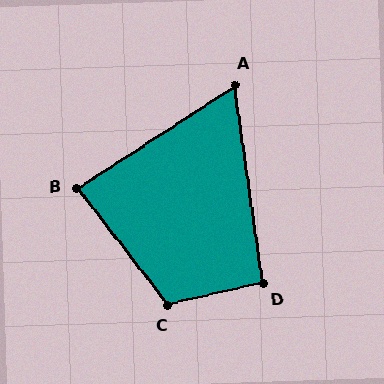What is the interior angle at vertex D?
Approximately 95 degrees (approximately right).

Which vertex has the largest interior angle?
C, at approximately 115 degrees.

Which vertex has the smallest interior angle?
A, at approximately 65 degrees.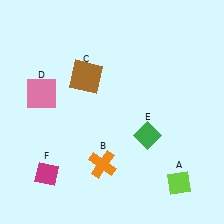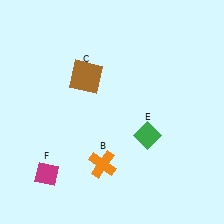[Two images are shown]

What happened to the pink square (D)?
The pink square (D) was removed in Image 2. It was in the top-left area of Image 1.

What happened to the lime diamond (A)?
The lime diamond (A) was removed in Image 2. It was in the bottom-right area of Image 1.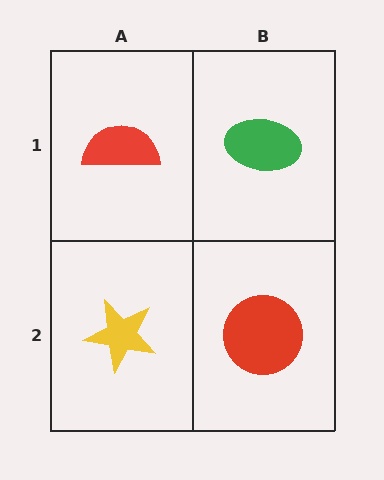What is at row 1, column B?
A green ellipse.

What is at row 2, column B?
A red circle.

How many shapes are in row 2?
2 shapes.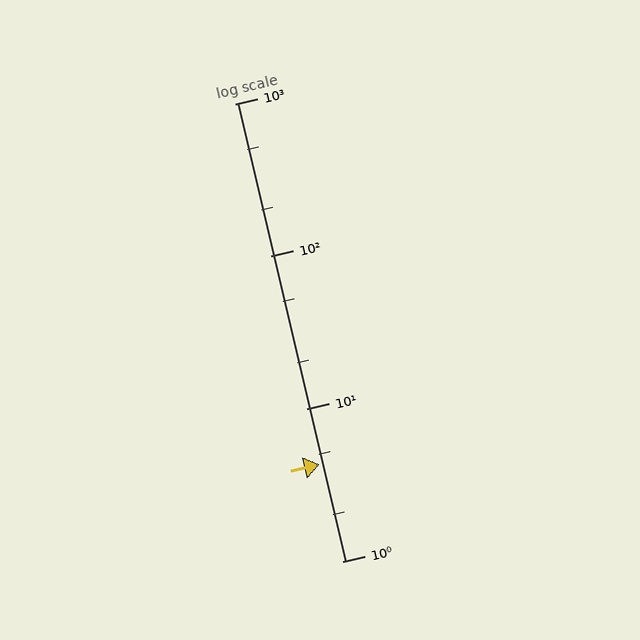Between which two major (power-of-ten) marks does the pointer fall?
The pointer is between 1 and 10.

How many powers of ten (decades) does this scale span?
The scale spans 3 decades, from 1 to 1000.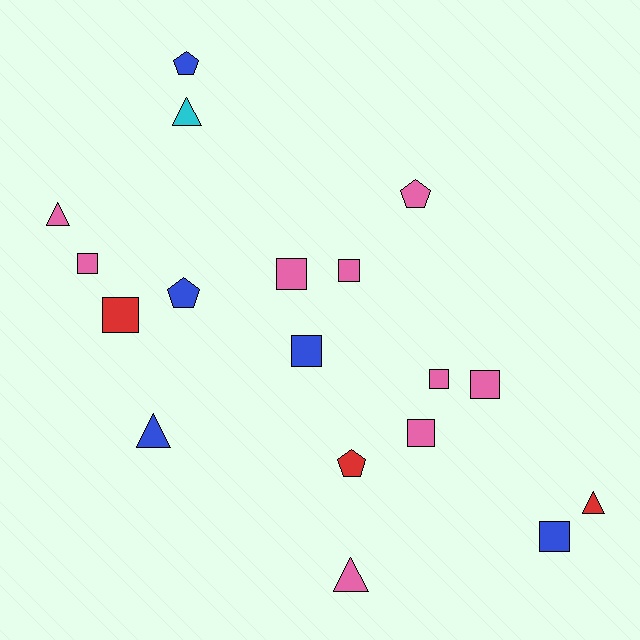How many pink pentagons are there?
There is 1 pink pentagon.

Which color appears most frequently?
Pink, with 9 objects.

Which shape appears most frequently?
Square, with 9 objects.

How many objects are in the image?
There are 18 objects.